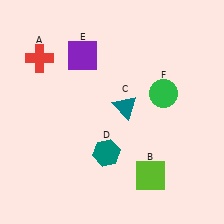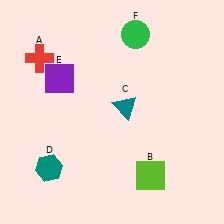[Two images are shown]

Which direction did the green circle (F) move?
The green circle (F) moved up.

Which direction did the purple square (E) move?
The purple square (E) moved left.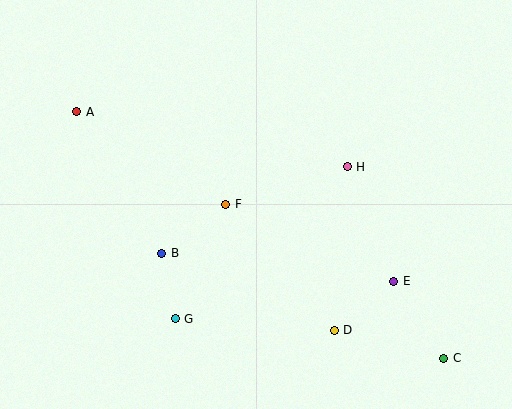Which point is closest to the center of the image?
Point F at (226, 204) is closest to the center.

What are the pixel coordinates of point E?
Point E is at (394, 281).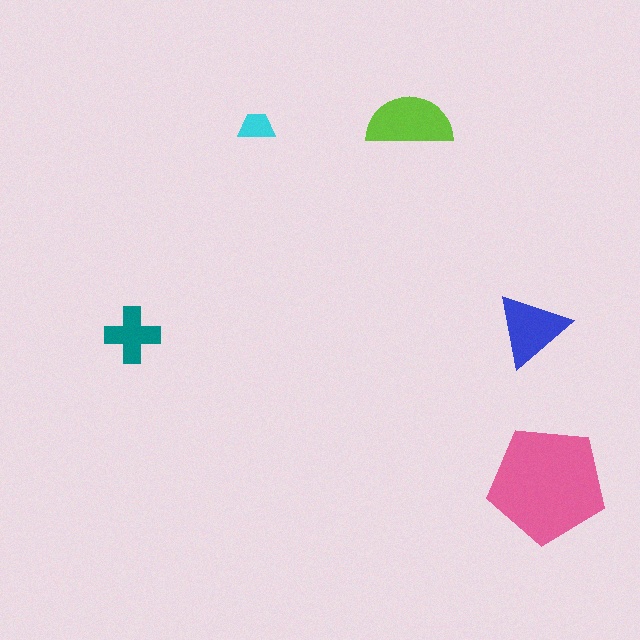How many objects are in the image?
There are 5 objects in the image.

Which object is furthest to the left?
The teal cross is leftmost.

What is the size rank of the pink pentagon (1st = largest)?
1st.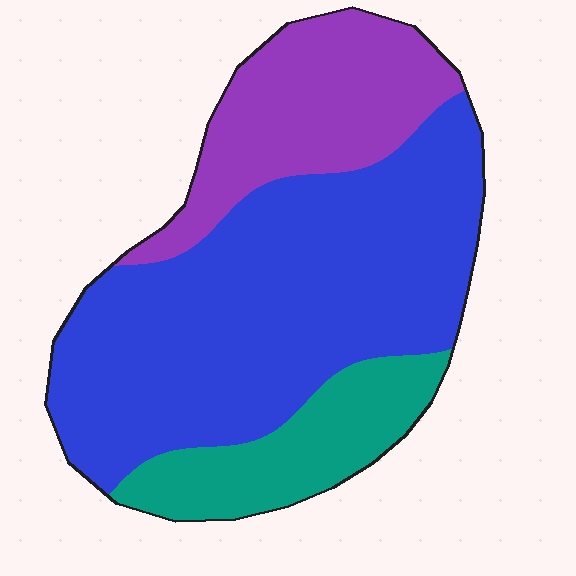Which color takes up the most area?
Blue, at roughly 60%.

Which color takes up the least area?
Teal, at roughly 15%.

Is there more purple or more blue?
Blue.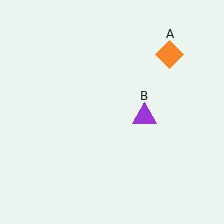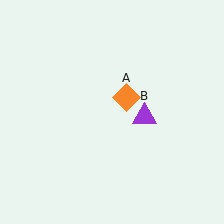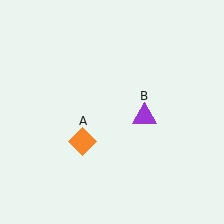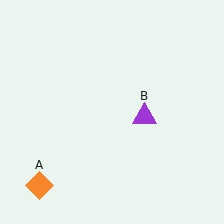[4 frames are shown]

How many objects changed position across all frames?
1 object changed position: orange diamond (object A).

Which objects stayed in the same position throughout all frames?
Purple triangle (object B) remained stationary.